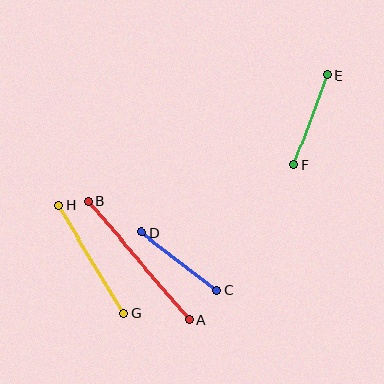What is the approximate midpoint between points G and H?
The midpoint is at approximately (91, 259) pixels.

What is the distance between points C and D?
The distance is approximately 95 pixels.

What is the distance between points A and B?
The distance is approximately 155 pixels.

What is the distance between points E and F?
The distance is approximately 96 pixels.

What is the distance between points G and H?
The distance is approximately 126 pixels.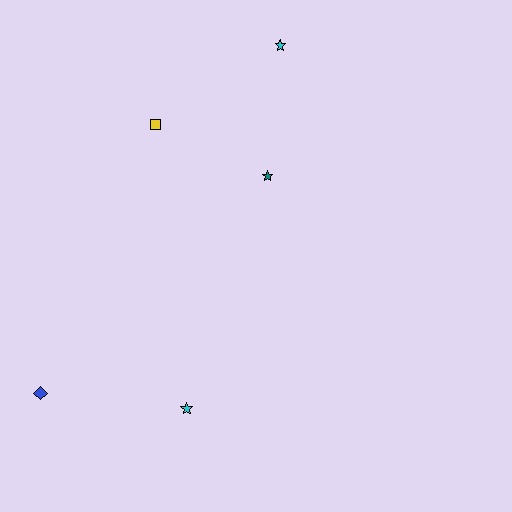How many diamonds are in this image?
There is 1 diamond.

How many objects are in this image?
There are 5 objects.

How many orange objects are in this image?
There are no orange objects.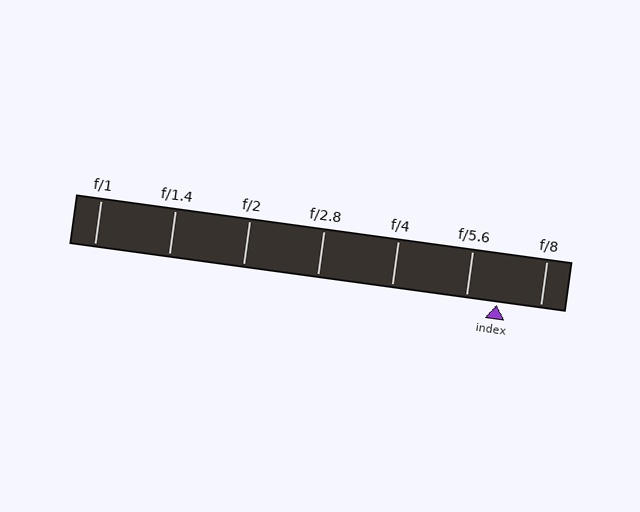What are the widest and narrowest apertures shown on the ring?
The widest aperture shown is f/1 and the narrowest is f/8.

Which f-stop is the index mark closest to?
The index mark is closest to f/5.6.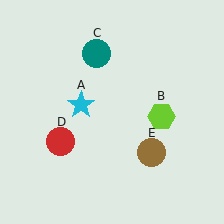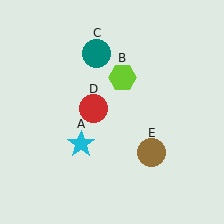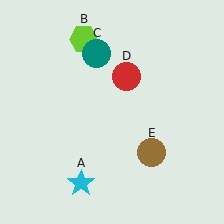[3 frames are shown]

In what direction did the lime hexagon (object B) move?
The lime hexagon (object B) moved up and to the left.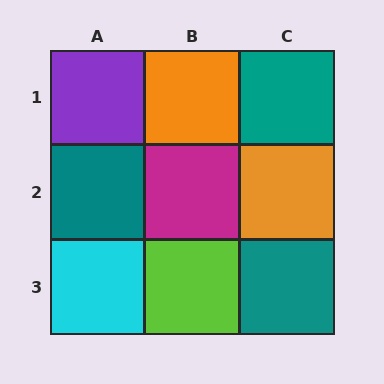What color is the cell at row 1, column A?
Purple.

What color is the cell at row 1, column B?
Orange.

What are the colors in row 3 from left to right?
Cyan, lime, teal.